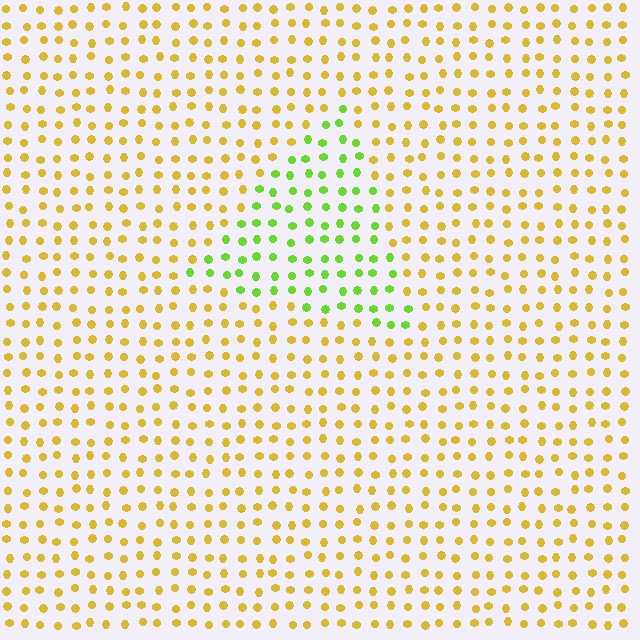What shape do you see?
I see a triangle.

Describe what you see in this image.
The image is filled with small yellow elements in a uniform arrangement. A triangle-shaped region is visible where the elements are tinted to a slightly different hue, forming a subtle color boundary.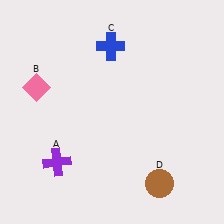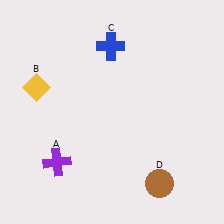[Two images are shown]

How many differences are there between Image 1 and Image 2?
There is 1 difference between the two images.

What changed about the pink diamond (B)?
In Image 1, B is pink. In Image 2, it changed to yellow.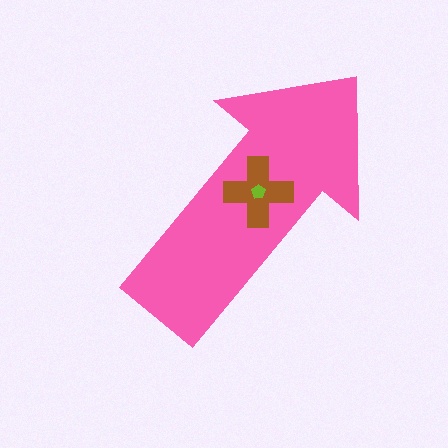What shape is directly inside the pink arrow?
The brown cross.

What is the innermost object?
The lime pentagon.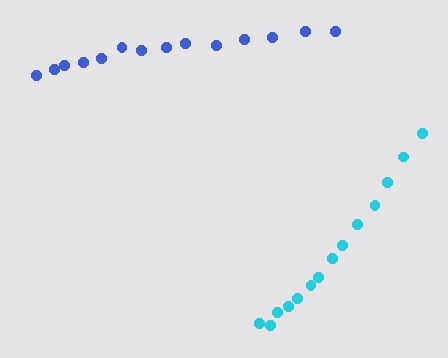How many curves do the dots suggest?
There are 2 distinct paths.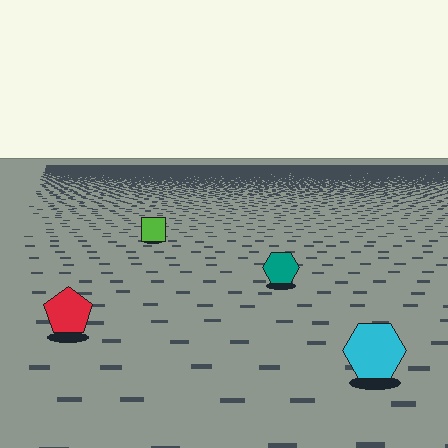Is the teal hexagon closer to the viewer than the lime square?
Yes. The teal hexagon is closer — you can tell from the texture gradient: the ground texture is coarser near it.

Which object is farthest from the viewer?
The lime square is farthest from the viewer. It appears smaller and the ground texture around it is denser.